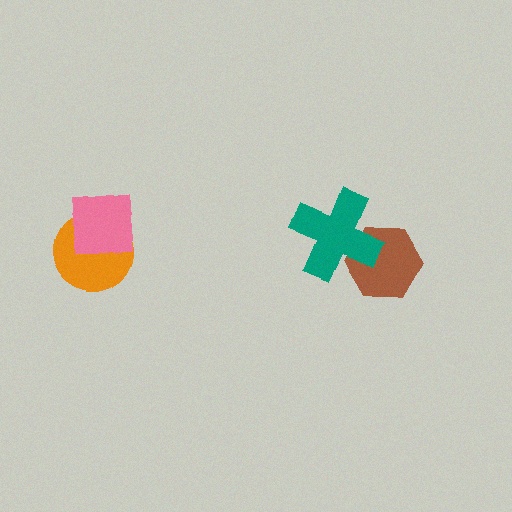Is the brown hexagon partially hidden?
Yes, it is partially covered by another shape.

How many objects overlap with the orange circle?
1 object overlaps with the orange circle.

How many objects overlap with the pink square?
1 object overlaps with the pink square.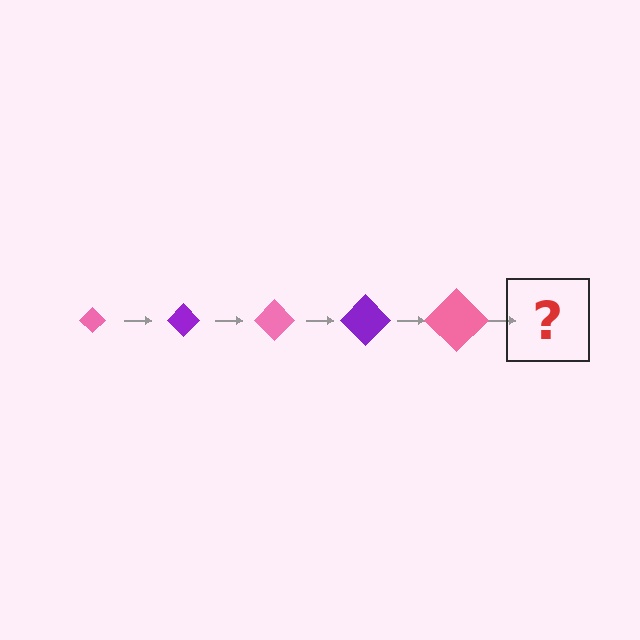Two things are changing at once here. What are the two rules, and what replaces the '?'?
The two rules are that the diamond grows larger each step and the color cycles through pink and purple. The '?' should be a purple diamond, larger than the previous one.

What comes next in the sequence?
The next element should be a purple diamond, larger than the previous one.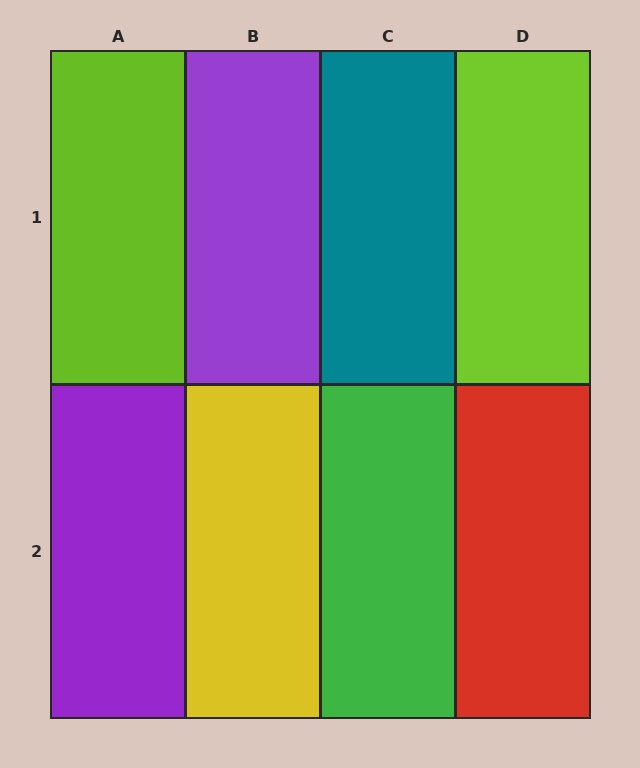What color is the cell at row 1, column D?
Lime.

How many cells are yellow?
1 cell is yellow.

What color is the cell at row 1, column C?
Teal.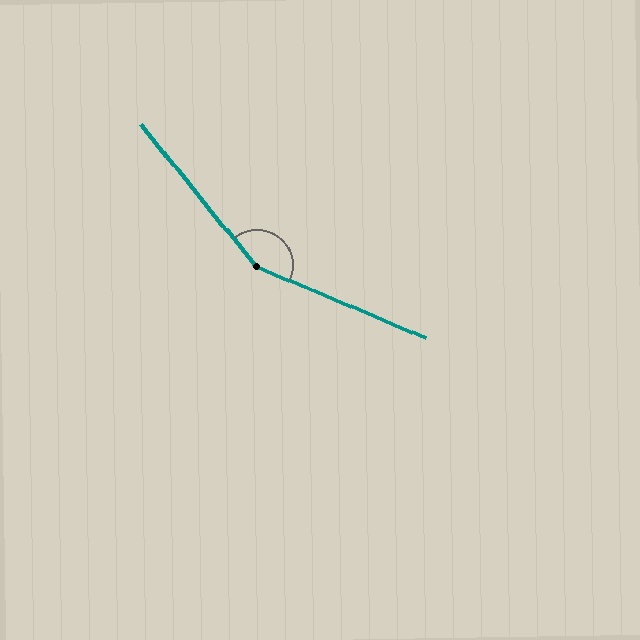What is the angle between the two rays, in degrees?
Approximately 152 degrees.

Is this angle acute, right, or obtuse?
It is obtuse.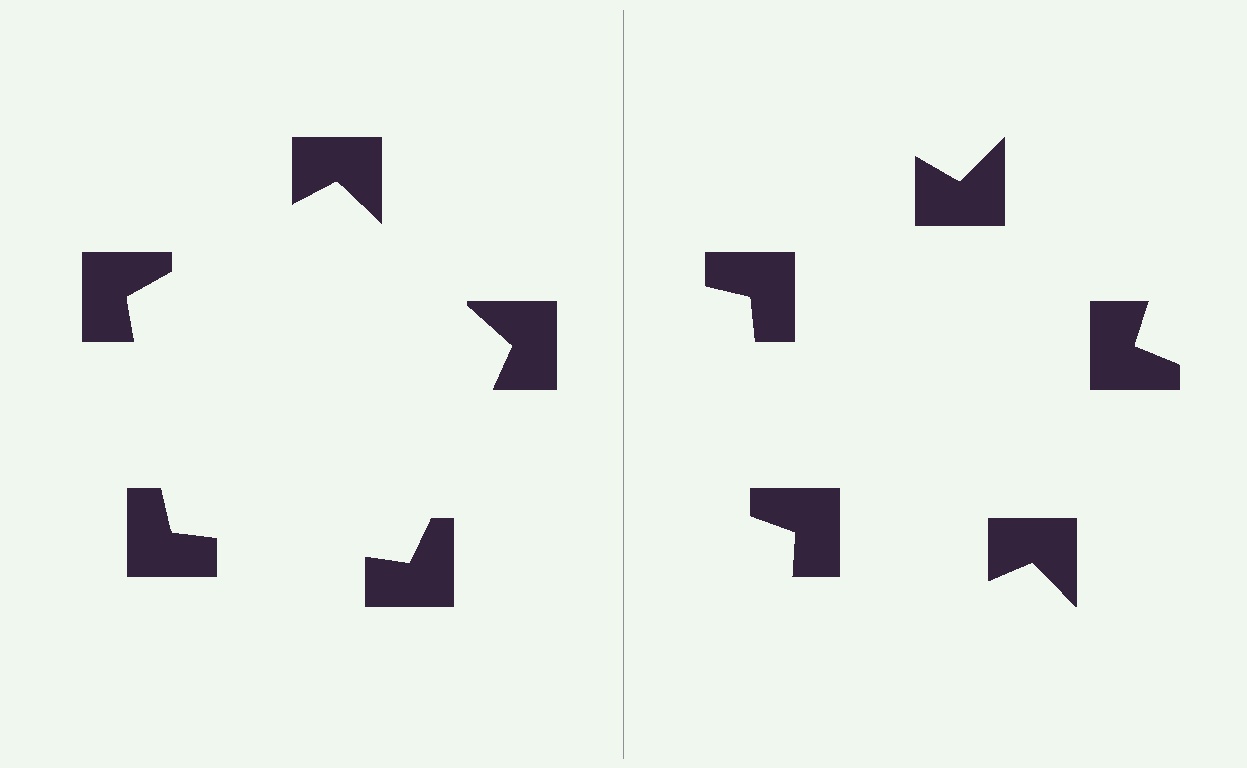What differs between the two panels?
The notched squares are positioned identically on both sides; only the wedge orientations differ. On the left they align to a pentagon; on the right they are misaligned.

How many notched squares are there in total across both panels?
10 — 5 on each side.